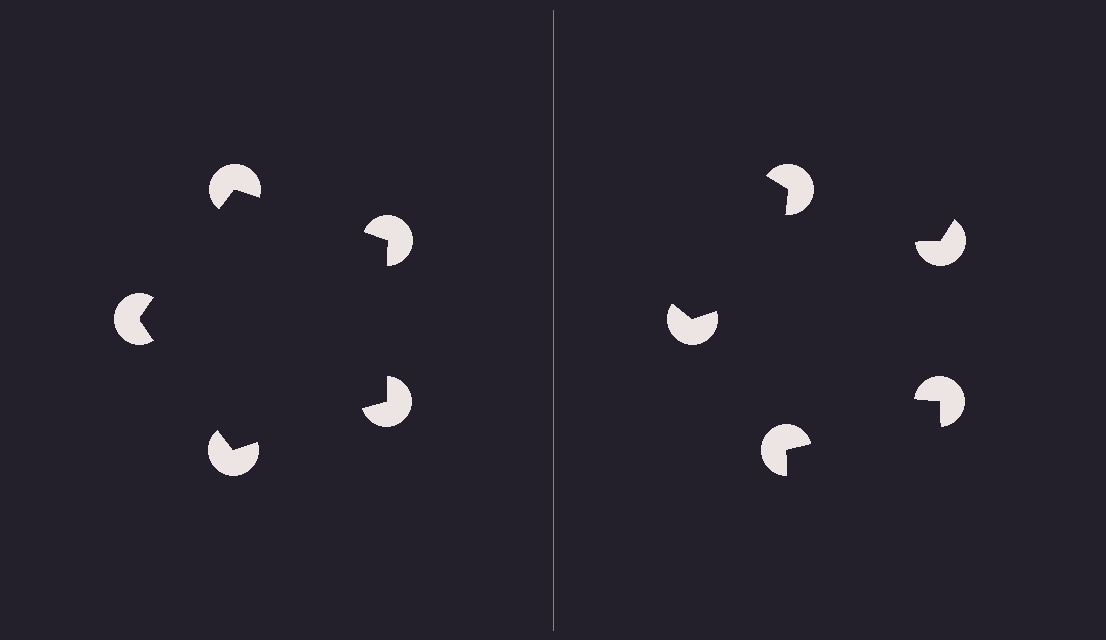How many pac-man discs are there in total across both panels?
10 — 5 on each side.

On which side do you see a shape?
An illusory pentagon appears on the left side. On the right side the wedge cuts are rotated, so no coherent shape forms.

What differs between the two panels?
The pac-man discs are positioned identically on both sides; only the wedge orientations differ. On the left they align to a pentagon; on the right they are misaligned.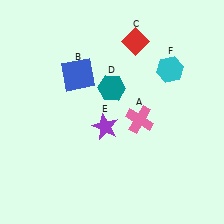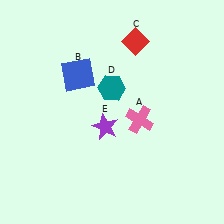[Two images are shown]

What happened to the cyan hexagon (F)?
The cyan hexagon (F) was removed in Image 2. It was in the top-right area of Image 1.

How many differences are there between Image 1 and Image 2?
There is 1 difference between the two images.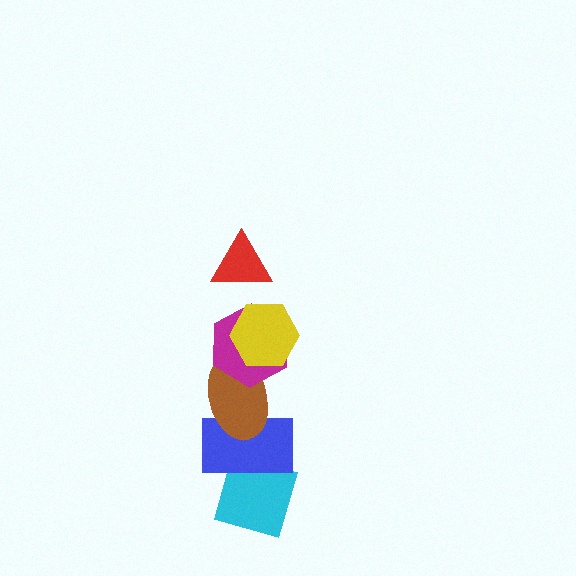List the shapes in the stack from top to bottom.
From top to bottom: the red triangle, the yellow hexagon, the magenta hexagon, the brown ellipse, the blue rectangle, the cyan diamond.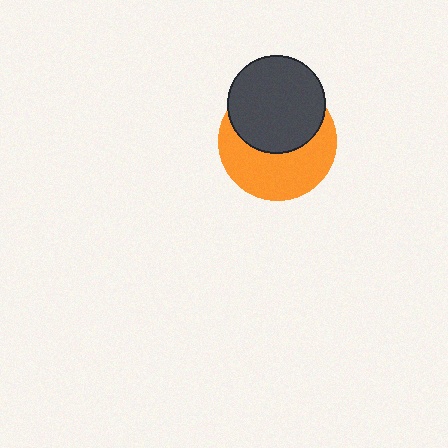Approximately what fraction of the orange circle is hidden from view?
Roughly 48% of the orange circle is hidden behind the dark gray circle.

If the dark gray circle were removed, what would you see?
You would see the complete orange circle.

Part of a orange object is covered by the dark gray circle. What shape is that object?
It is a circle.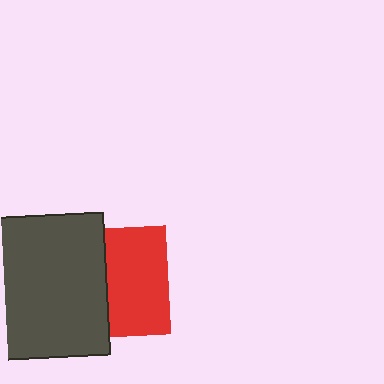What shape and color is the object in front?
The object in front is a dark gray square.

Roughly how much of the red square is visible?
About half of it is visible (roughly 56%).